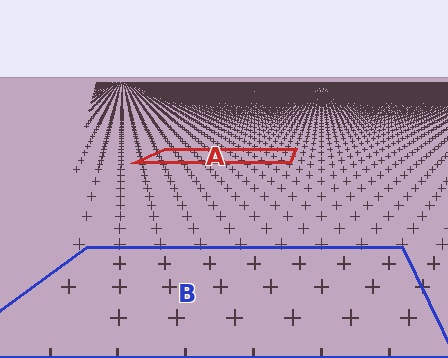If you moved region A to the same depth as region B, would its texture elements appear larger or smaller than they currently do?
They would appear larger. At a closer depth, the same texture elements are projected at a bigger on-screen size.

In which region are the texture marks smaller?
The texture marks are smaller in region A, because it is farther away.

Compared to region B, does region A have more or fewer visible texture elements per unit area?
Region A has more texture elements per unit area — they are packed more densely because it is farther away.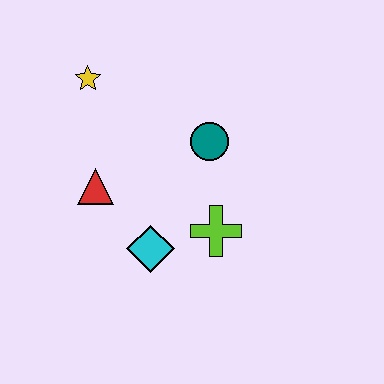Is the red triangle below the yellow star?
Yes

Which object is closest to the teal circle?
The lime cross is closest to the teal circle.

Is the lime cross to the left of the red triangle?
No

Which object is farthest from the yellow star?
The lime cross is farthest from the yellow star.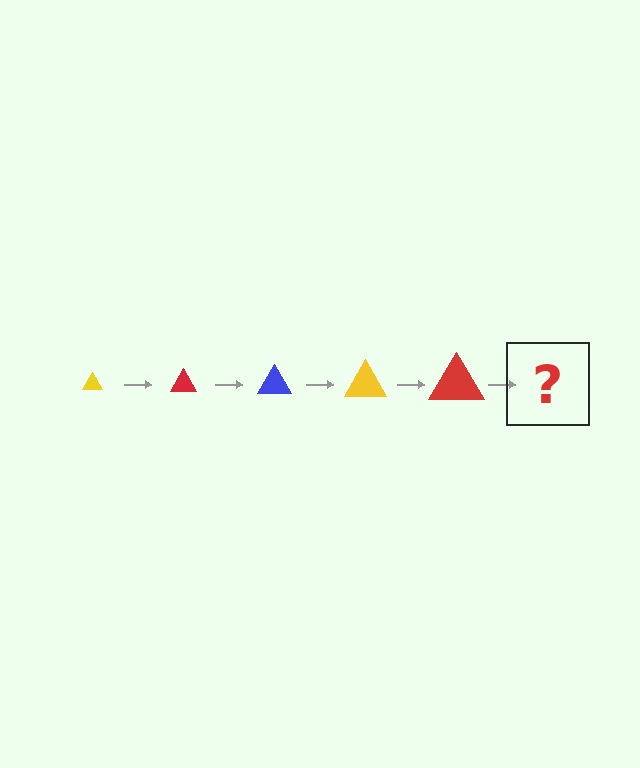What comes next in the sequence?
The next element should be a blue triangle, larger than the previous one.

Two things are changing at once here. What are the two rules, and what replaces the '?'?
The two rules are that the triangle grows larger each step and the color cycles through yellow, red, and blue. The '?' should be a blue triangle, larger than the previous one.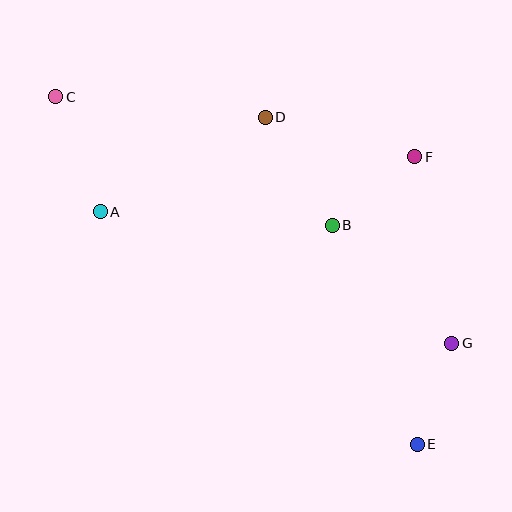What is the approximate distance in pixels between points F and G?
The distance between F and G is approximately 190 pixels.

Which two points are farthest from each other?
Points C and E are farthest from each other.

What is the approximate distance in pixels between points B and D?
The distance between B and D is approximately 127 pixels.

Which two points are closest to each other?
Points E and G are closest to each other.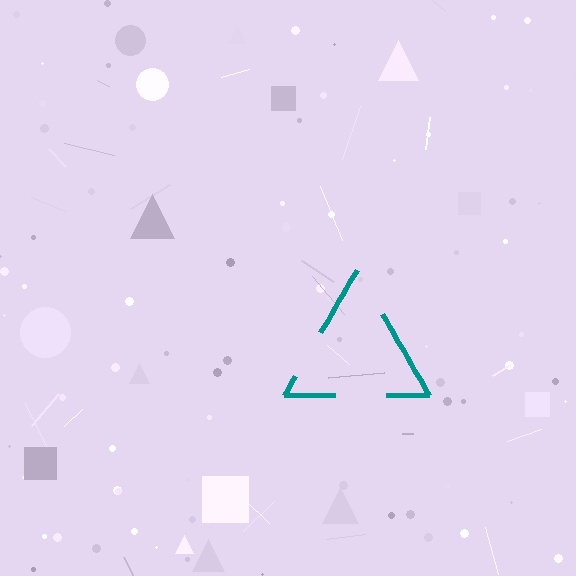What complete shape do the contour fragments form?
The contour fragments form a triangle.